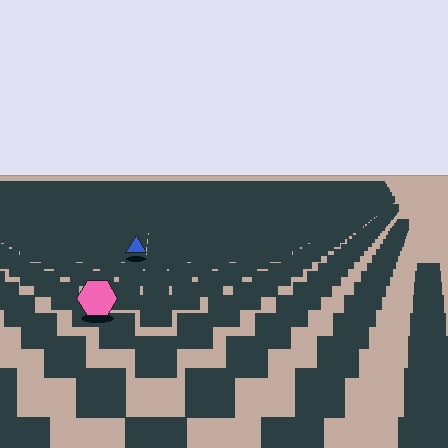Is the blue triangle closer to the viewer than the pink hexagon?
No. The pink hexagon is closer — you can tell from the texture gradient: the ground texture is coarser near it.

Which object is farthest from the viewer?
The blue triangle is farthest from the viewer. It appears smaller and the ground texture around it is denser.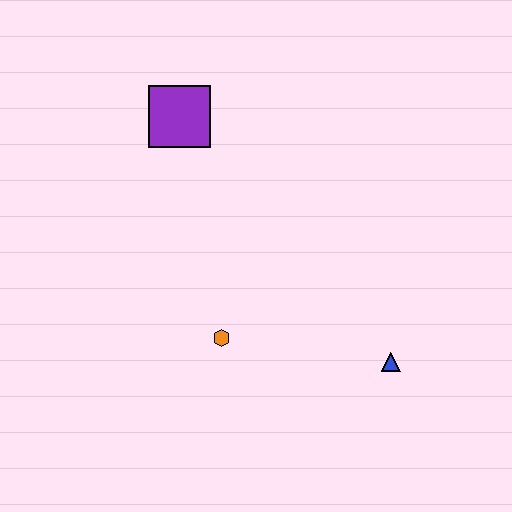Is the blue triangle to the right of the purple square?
Yes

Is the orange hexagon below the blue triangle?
No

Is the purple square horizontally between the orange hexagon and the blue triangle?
No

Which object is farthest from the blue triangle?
The purple square is farthest from the blue triangle.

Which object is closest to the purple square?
The orange hexagon is closest to the purple square.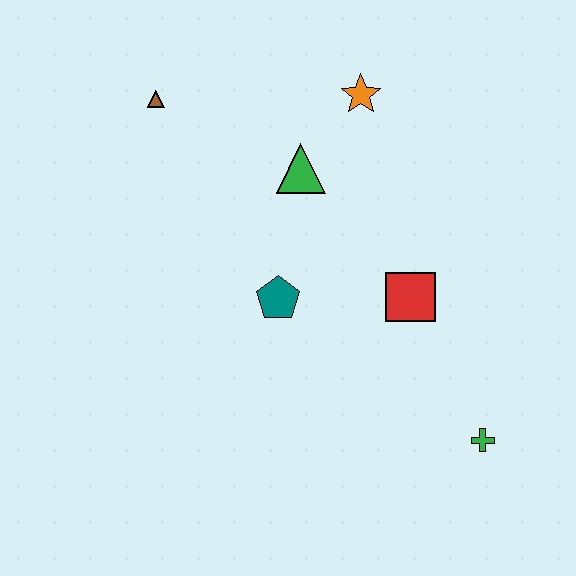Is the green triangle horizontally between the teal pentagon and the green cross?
Yes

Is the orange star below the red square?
No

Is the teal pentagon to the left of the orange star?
Yes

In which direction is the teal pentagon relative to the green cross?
The teal pentagon is to the left of the green cross.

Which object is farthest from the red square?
The brown triangle is farthest from the red square.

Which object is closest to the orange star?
The green triangle is closest to the orange star.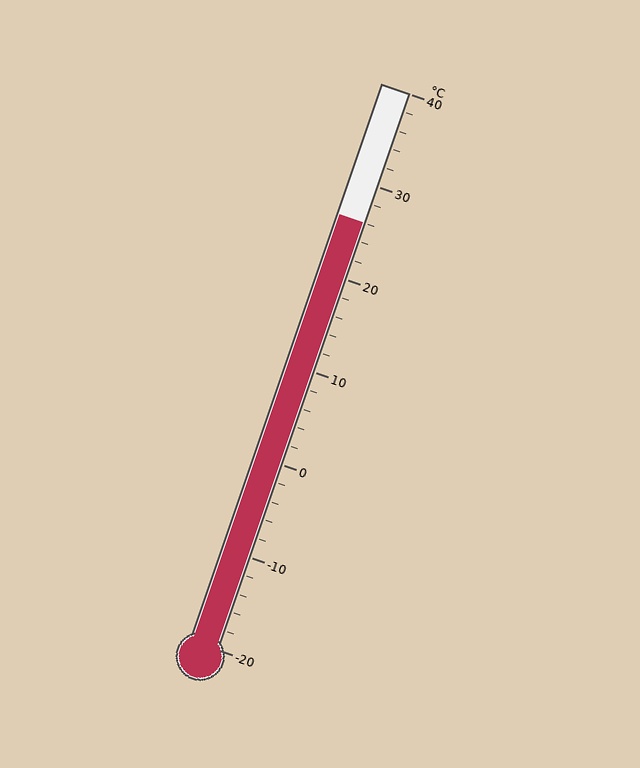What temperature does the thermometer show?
The thermometer shows approximately 26°C.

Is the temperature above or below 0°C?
The temperature is above 0°C.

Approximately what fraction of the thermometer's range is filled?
The thermometer is filled to approximately 75% of its range.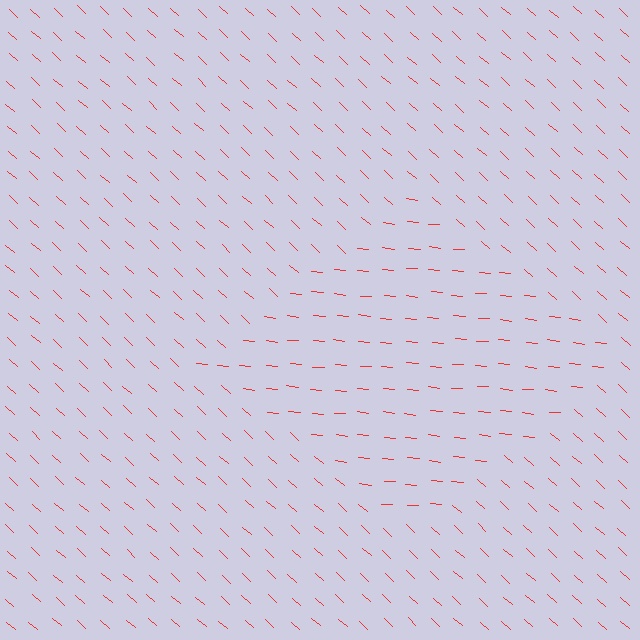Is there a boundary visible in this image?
Yes, there is a texture boundary formed by a change in line orientation.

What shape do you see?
I see a diamond.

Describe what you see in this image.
The image is filled with small red line segments. A diamond region in the image has lines oriented differently from the surrounding lines, creating a visible texture boundary.